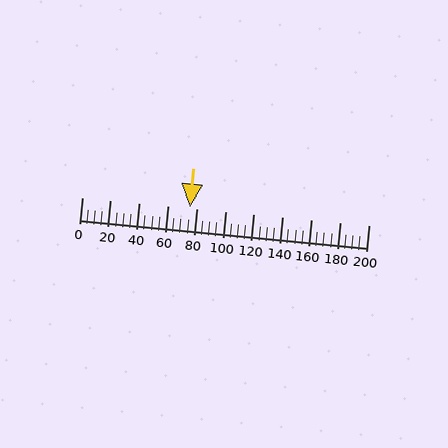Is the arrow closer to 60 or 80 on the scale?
The arrow is closer to 80.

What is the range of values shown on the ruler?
The ruler shows values from 0 to 200.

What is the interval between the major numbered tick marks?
The major tick marks are spaced 20 units apart.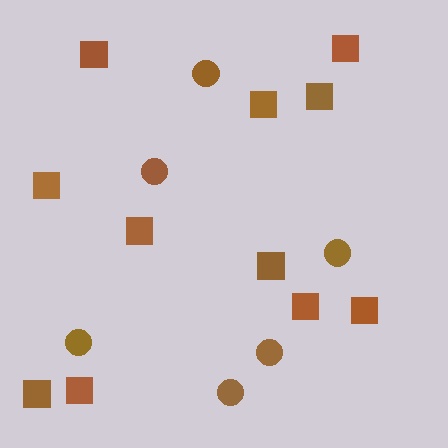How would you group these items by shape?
There are 2 groups: one group of squares (11) and one group of circles (6).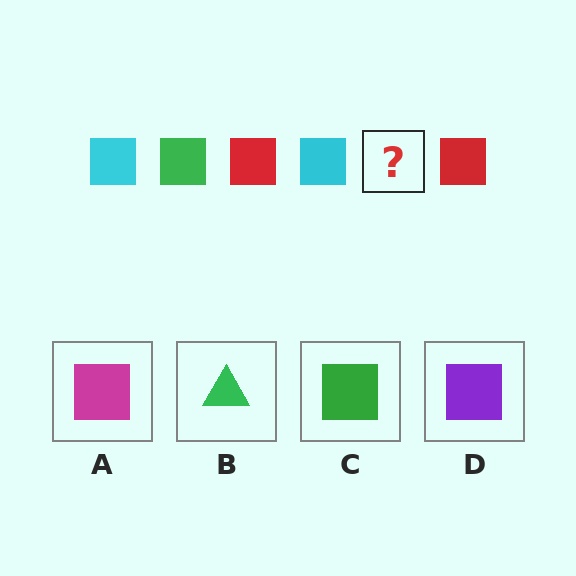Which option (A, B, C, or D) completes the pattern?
C.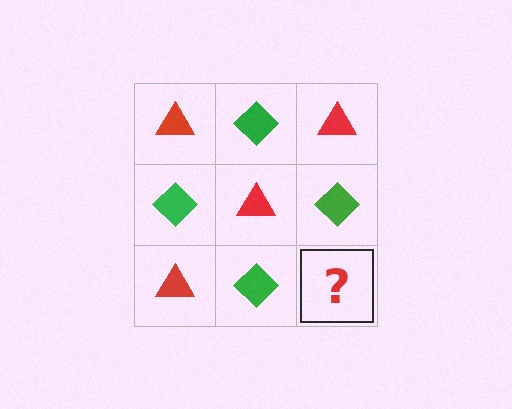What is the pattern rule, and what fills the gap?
The rule is that it alternates red triangle and green diamond in a checkerboard pattern. The gap should be filled with a red triangle.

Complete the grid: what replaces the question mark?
The question mark should be replaced with a red triangle.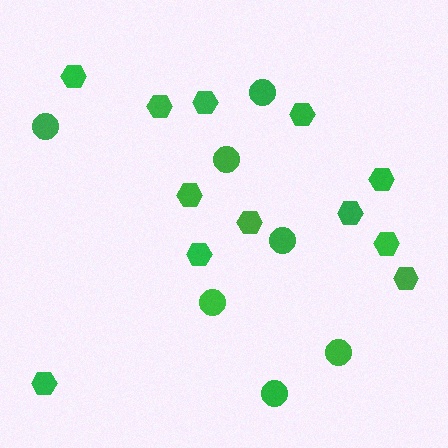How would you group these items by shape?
There are 2 groups: one group of circles (7) and one group of hexagons (12).